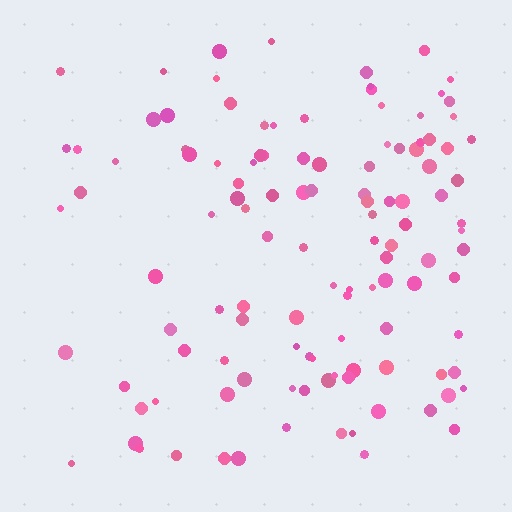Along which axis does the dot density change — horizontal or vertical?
Horizontal.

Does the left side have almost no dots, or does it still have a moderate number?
Still a moderate number, just noticeably fewer than the right.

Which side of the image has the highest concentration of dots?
The right.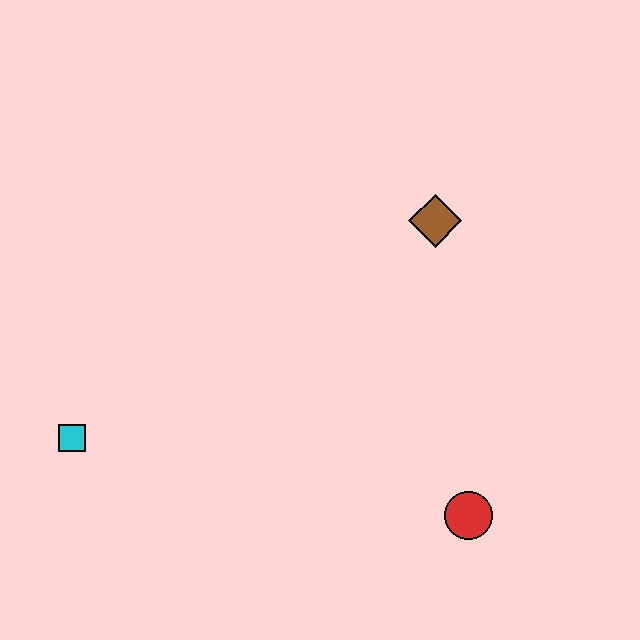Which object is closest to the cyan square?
The red circle is closest to the cyan square.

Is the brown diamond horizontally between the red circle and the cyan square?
Yes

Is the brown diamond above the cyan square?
Yes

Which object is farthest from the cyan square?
The brown diamond is farthest from the cyan square.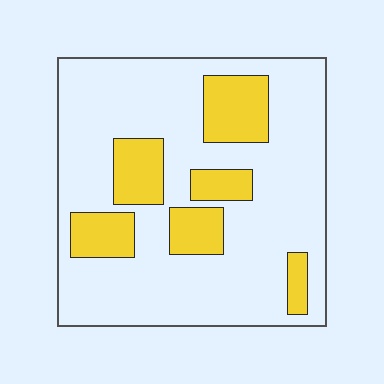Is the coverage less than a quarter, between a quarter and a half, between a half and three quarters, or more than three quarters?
Less than a quarter.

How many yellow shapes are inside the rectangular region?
6.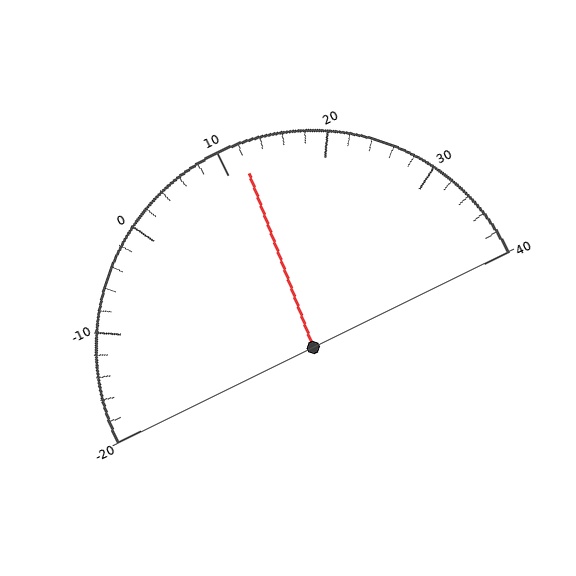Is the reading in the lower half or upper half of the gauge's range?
The reading is in the upper half of the range (-20 to 40).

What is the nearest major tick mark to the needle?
The nearest major tick mark is 10.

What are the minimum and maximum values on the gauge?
The gauge ranges from -20 to 40.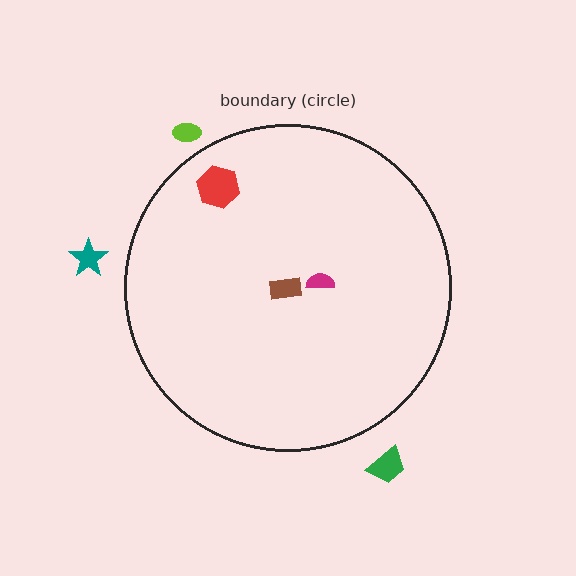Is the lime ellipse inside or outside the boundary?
Outside.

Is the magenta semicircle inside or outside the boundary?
Inside.